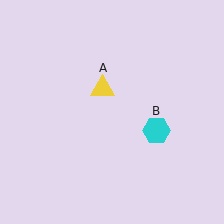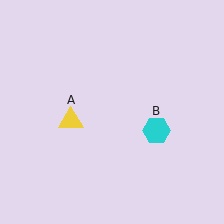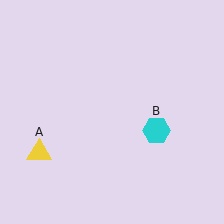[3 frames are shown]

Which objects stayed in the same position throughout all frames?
Cyan hexagon (object B) remained stationary.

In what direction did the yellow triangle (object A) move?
The yellow triangle (object A) moved down and to the left.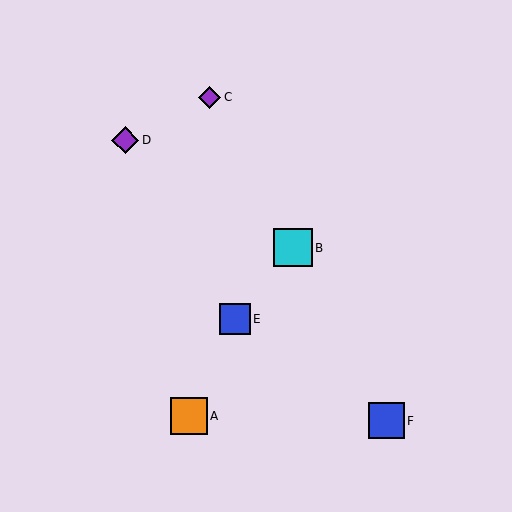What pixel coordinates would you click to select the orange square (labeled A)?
Click at (189, 416) to select the orange square A.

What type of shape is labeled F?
Shape F is a blue square.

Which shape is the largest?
The cyan square (labeled B) is the largest.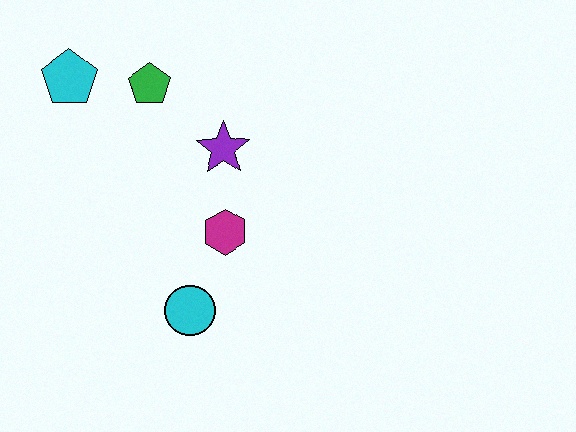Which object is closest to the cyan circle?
The magenta hexagon is closest to the cyan circle.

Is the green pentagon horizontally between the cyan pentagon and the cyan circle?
Yes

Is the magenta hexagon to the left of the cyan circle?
No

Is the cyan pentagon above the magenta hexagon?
Yes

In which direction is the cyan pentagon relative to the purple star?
The cyan pentagon is to the left of the purple star.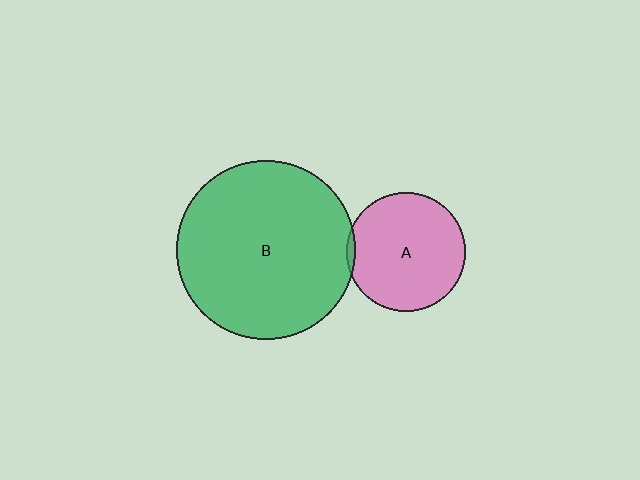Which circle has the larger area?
Circle B (green).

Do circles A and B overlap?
Yes.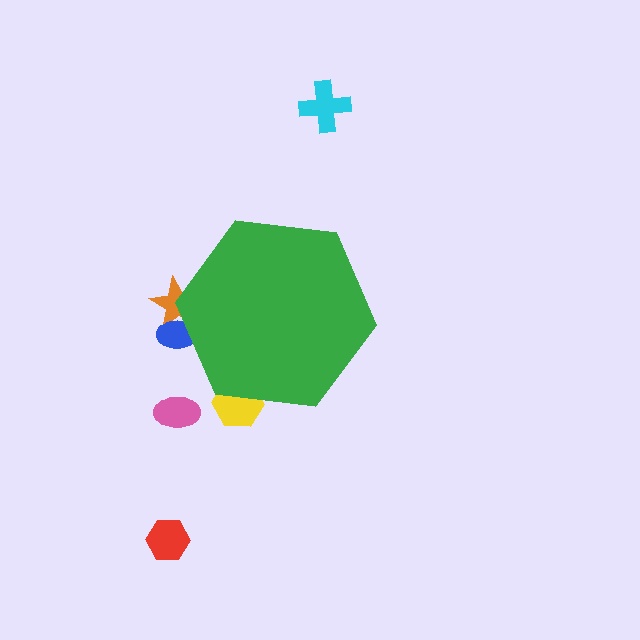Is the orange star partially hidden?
Yes, the orange star is partially hidden behind the green hexagon.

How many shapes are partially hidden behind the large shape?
3 shapes are partially hidden.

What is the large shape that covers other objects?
A green hexagon.